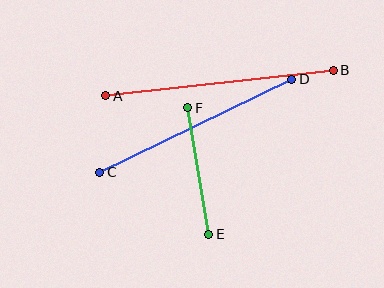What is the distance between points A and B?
The distance is approximately 229 pixels.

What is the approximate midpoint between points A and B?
The midpoint is at approximately (219, 83) pixels.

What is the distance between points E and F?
The distance is approximately 128 pixels.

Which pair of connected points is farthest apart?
Points A and B are farthest apart.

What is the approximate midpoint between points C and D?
The midpoint is at approximately (196, 126) pixels.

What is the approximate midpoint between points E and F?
The midpoint is at approximately (198, 171) pixels.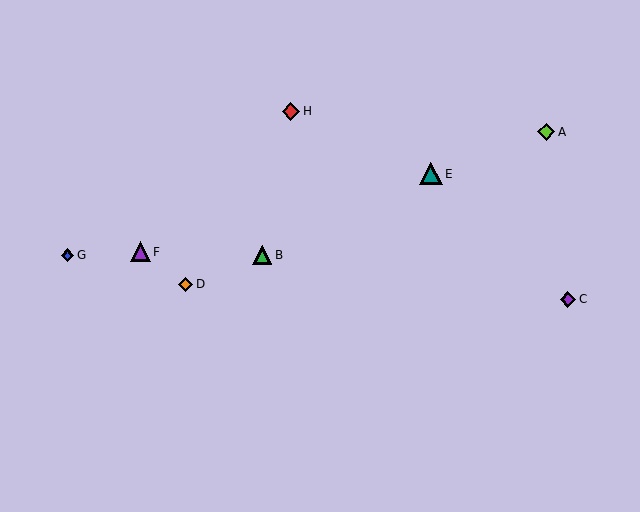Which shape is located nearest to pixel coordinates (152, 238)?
The purple triangle (labeled F) at (140, 252) is nearest to that location.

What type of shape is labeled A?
Shape A is a lime diamond.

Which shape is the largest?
The teal triangle (labeled E) is the largest.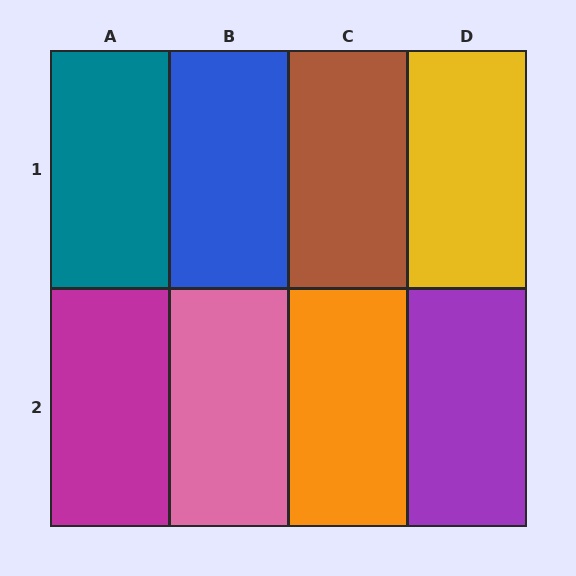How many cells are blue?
1 cell is blue.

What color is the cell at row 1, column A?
Teal.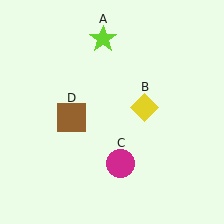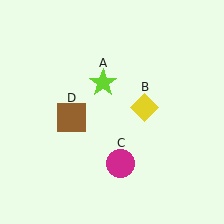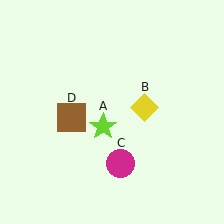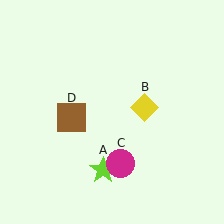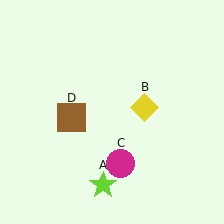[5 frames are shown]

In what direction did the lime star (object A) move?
The lime star (object A) moved down.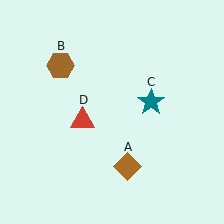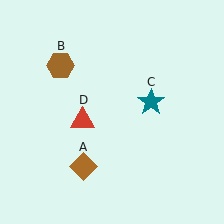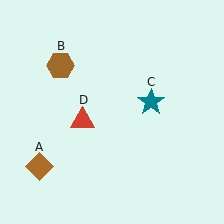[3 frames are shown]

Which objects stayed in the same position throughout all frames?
Brown hexagon (object B) and teal star (object C) and red triangle (object D) remained stationary.